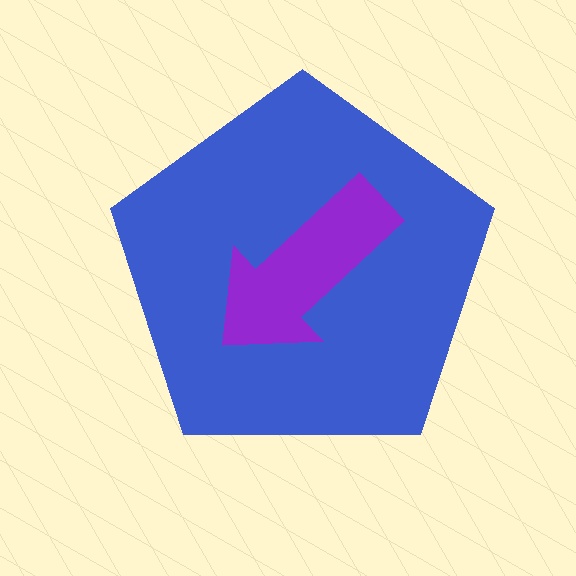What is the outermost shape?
The blue pentagon.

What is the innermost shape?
The purple arrow.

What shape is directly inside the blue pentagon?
The purple arrow.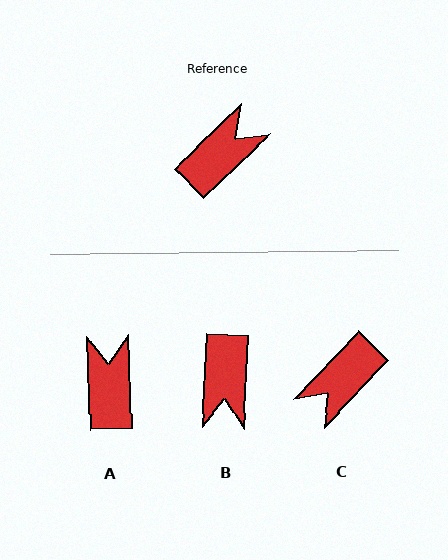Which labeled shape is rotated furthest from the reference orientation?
C, about 178 degrees away.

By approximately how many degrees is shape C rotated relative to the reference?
Approximately 178 degrees clockwise.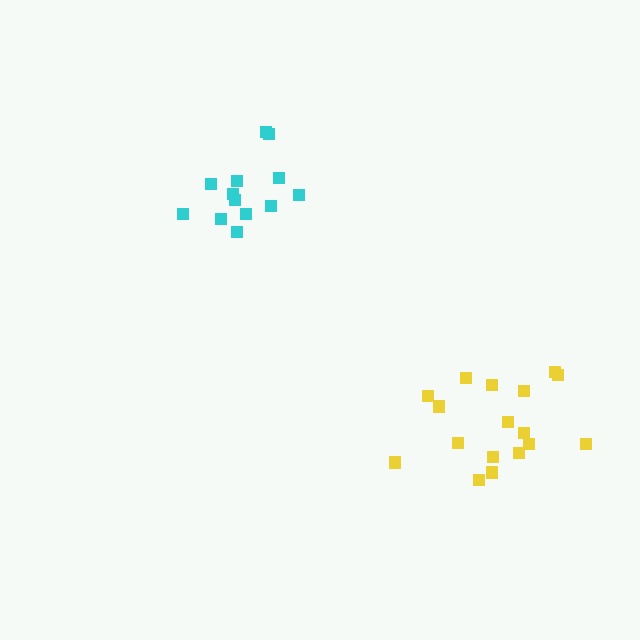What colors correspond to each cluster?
The clusters are colored: cyan, yellow.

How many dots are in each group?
Group 1: 13 dots, Group 2: 17 dots (30 total).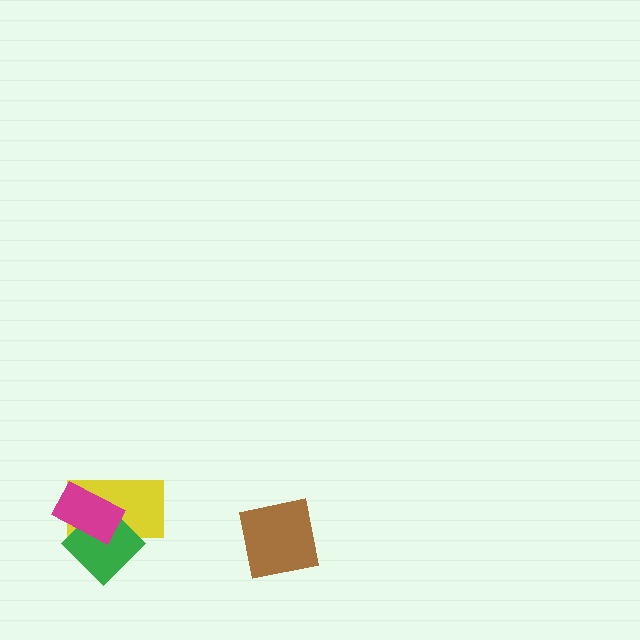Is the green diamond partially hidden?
Yes, it is partially covered by another shape.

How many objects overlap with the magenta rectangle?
2 objects overlap with the magenta rectangle.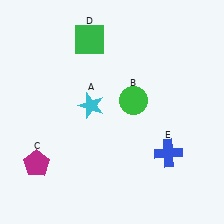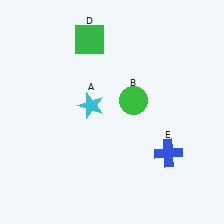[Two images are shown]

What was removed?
The magenta pentagon (C) was removed in Image 2.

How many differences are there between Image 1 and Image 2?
There is 1 difference between the two images.